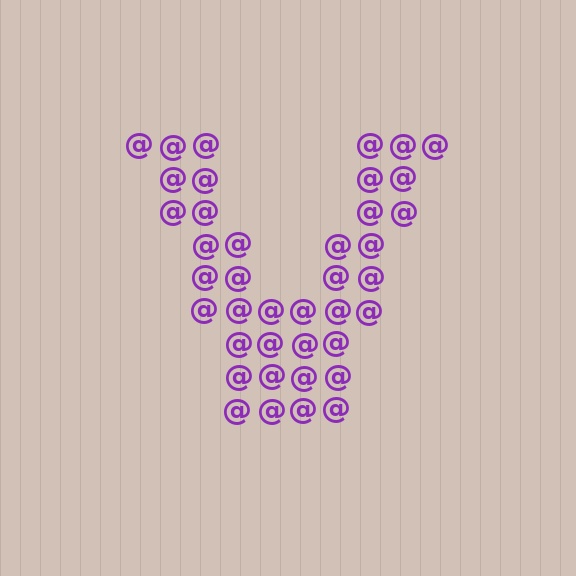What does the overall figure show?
The overall figure shows the letter V.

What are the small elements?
The small elements are at signs.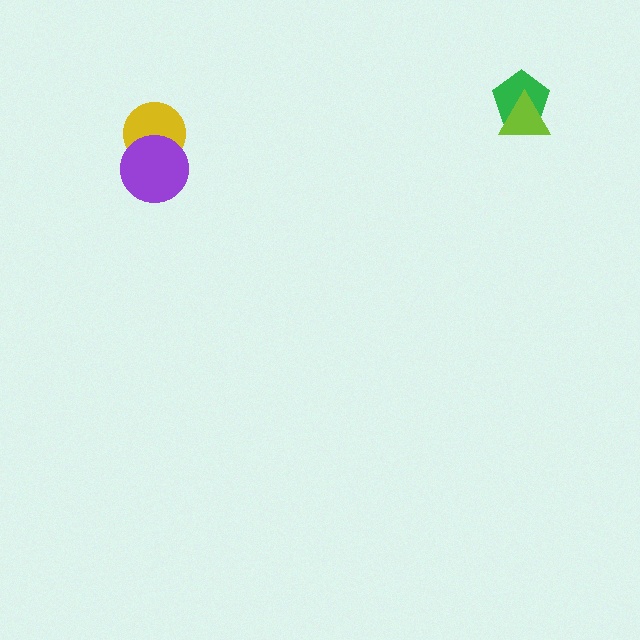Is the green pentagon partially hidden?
Yes, it is partially covered by another shape.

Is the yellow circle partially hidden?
Yes, it is partially covered by another shape.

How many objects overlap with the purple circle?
1 object overlaps with the purple circle.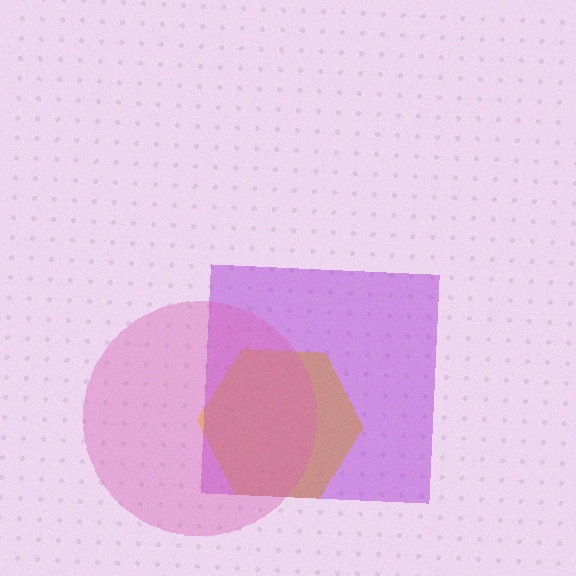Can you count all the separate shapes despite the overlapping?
Yes, there are 3 separate shapes.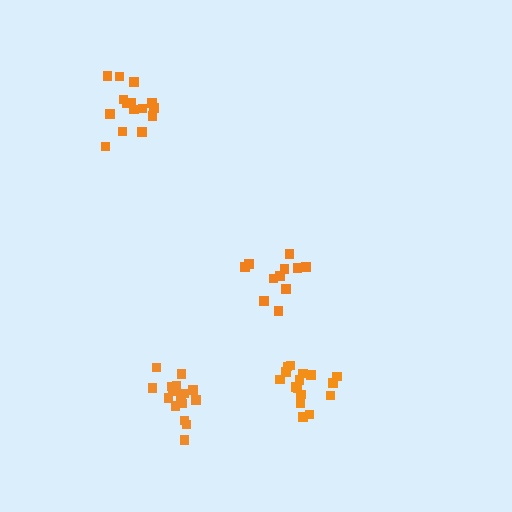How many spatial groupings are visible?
There are 4 spatial groupings.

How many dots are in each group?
Group 1: 16 dots, Group 2: 16 dots, Group 3: 11 dots, Group 4: 15 dots (58 total).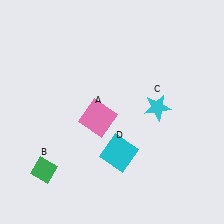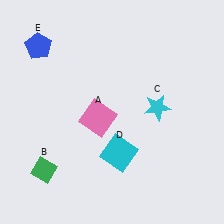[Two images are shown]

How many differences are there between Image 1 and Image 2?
There is 1 difference between the two images.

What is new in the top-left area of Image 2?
A blue pentagon (E) was added in the top-left area of Image 2.